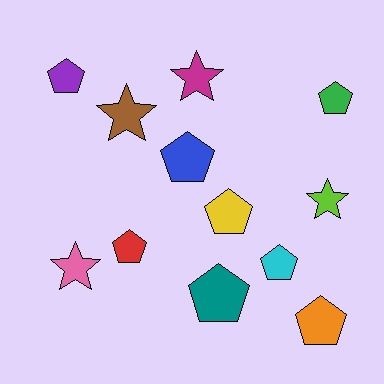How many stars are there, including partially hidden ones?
There are 4 stars.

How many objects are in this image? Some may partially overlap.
There are 12 objects.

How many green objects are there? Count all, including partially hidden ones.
There is 1 green object.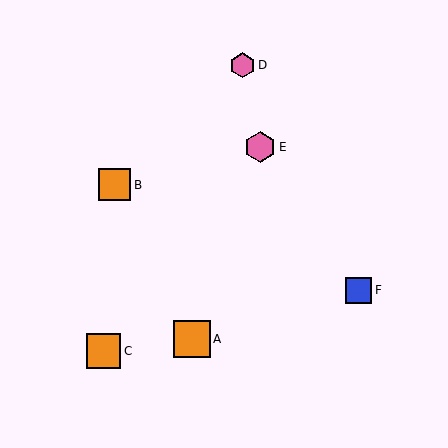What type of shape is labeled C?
Shape C is an orange square.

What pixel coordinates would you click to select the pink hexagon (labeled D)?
Click at (242, 65) to select the pink hexagon D.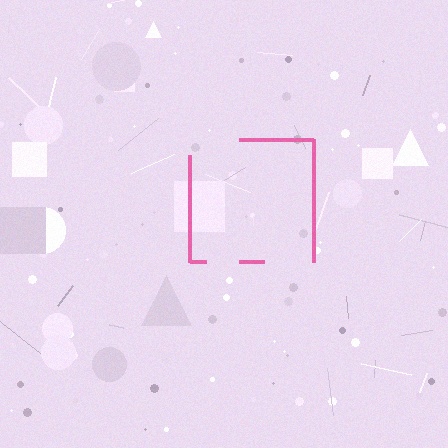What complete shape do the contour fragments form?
The contour fragments form a square.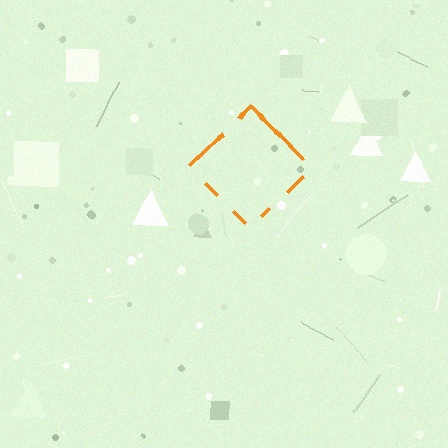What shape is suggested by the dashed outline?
The dashed outline suggests a diamond.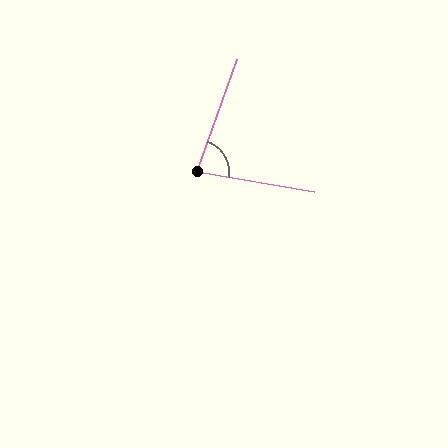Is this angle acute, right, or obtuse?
It is acute.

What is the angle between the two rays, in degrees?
Approximately 80 degrees.